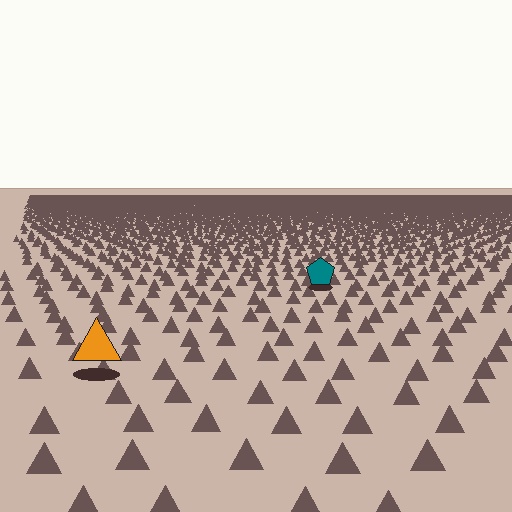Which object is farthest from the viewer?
The teal pentagon is farthest from the viewer. It appears smaller and the ground texture around it is denser.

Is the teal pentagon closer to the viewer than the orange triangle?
No. The orange triangle is closer — you can tell from the texture gradient: the ground texture is coarser near it.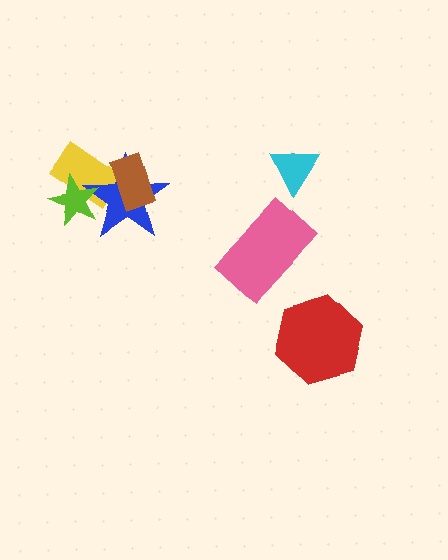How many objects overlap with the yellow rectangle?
3 objects overlap with the yellow rectangle.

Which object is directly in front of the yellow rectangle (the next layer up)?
The blue star is directly in front of the yellow rectangle.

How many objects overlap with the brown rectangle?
2 objects overlap with the brown rectangle.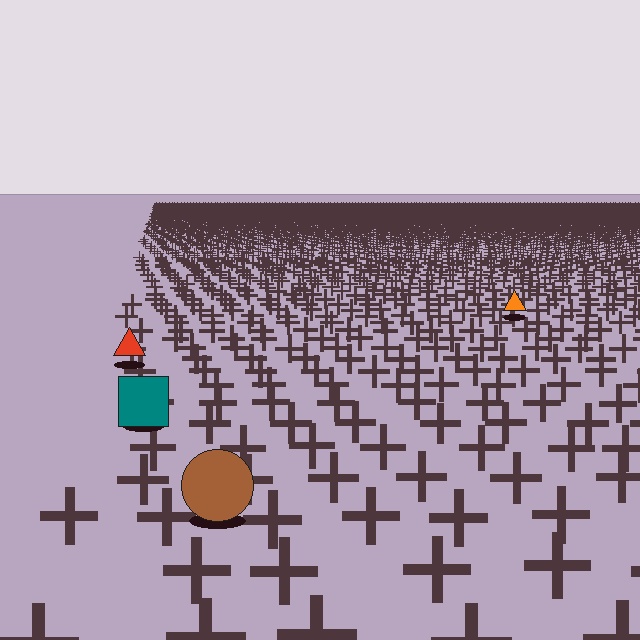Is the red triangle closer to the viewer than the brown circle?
No. The brown circle is closer — you can tell from the texture gradient: the ground texture is coarser near it.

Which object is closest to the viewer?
The brown circle is closest. The texture marks near it are larger and more spread out.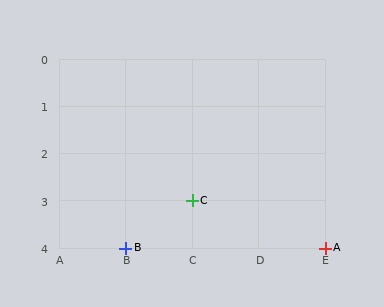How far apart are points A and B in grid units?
Points A and B are 3 columns apart.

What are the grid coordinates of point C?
Point C is at grid coordinates (C, 3).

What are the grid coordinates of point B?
Point B is at grid coordinates (B, 4).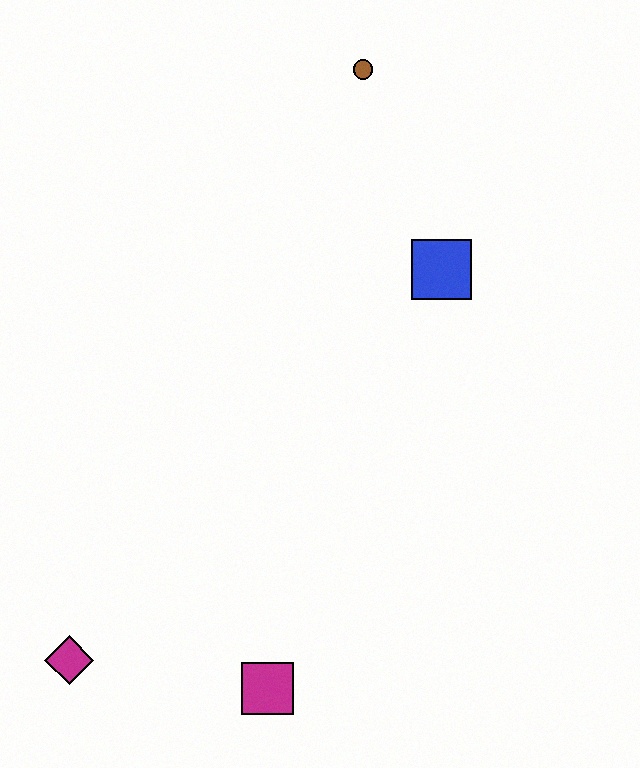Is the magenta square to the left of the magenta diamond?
No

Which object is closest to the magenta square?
The magenta diamond is closest to the magenta square.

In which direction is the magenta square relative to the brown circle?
The magenta square is below the brown circle.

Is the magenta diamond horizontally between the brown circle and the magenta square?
No